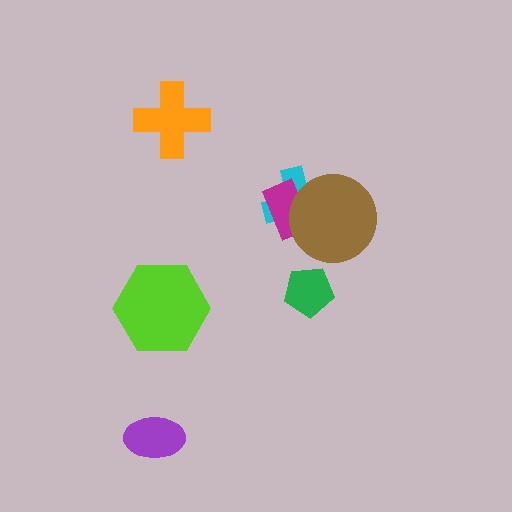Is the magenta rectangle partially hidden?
Yes, it is partially covered by another shape.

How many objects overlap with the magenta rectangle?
2 objects overlap with the magenta rectangle.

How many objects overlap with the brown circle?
2 objects overlap with the brown circle.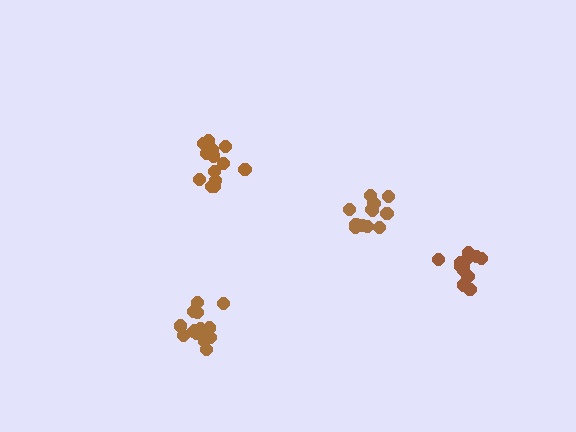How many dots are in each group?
Group 1: 15 dots, Group 2: 12 dots, Group 3: 12 dots, Group 4: 15 dots (54 total).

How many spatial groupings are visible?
There are 4 spatial groupings.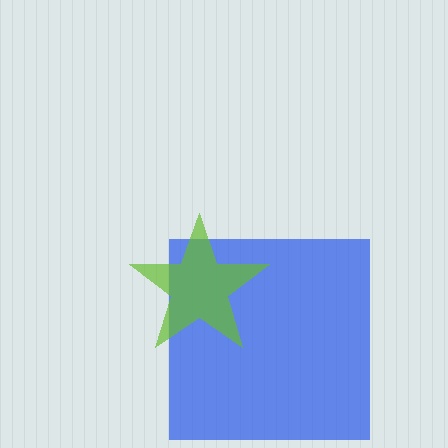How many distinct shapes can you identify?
There are 2 distinct shapes: a blue square, a lime star.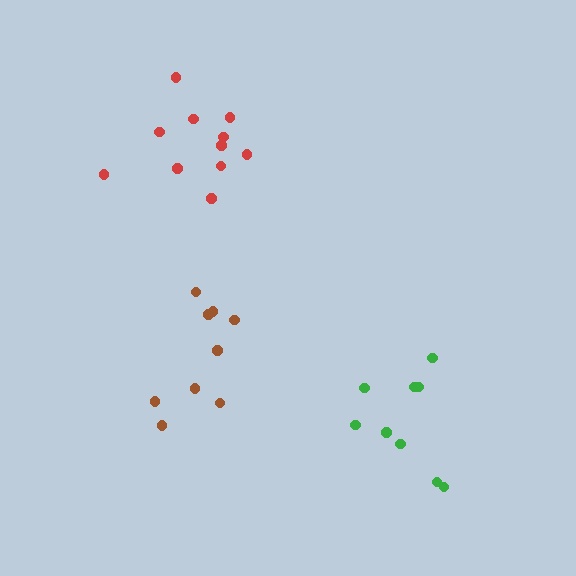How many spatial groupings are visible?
There are 3 spatial groupings.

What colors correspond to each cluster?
The clusters are colored: brown, red, green.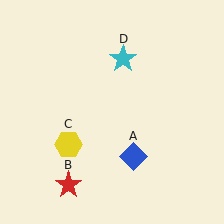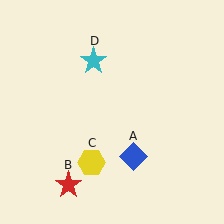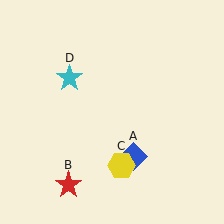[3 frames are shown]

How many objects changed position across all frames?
2 objects changed position: yellow hexagon (object C), cyan star (object D).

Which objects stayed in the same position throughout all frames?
Blue diamond (object A) and red star (object B) remained stationary.